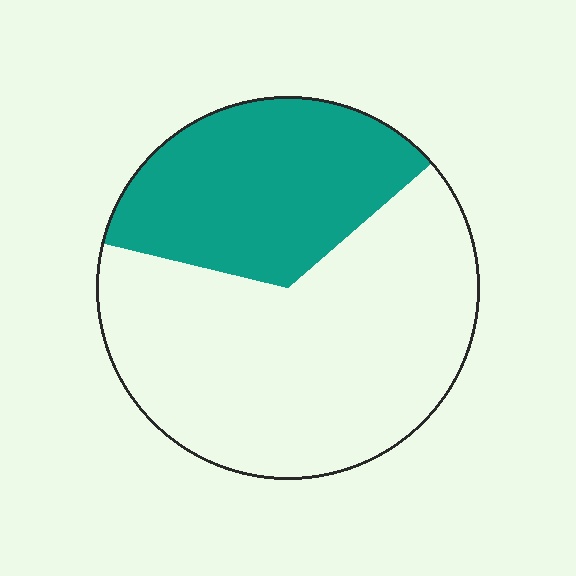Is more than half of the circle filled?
No.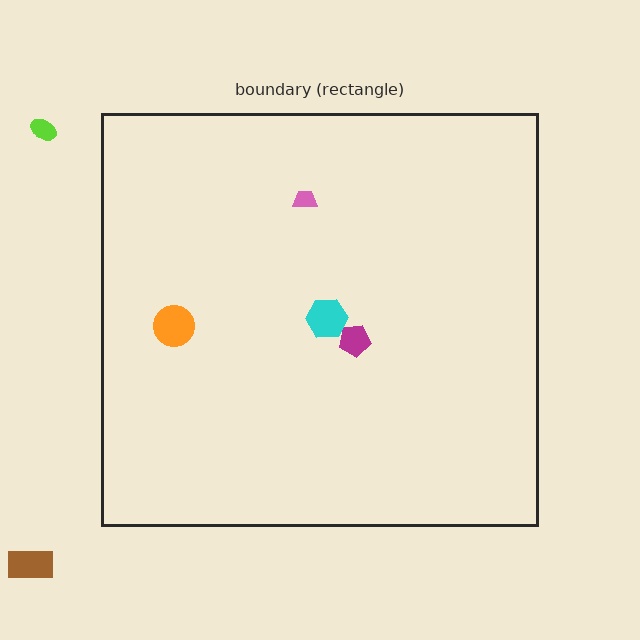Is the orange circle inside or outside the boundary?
Inside.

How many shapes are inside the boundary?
4 inside, 2 outside.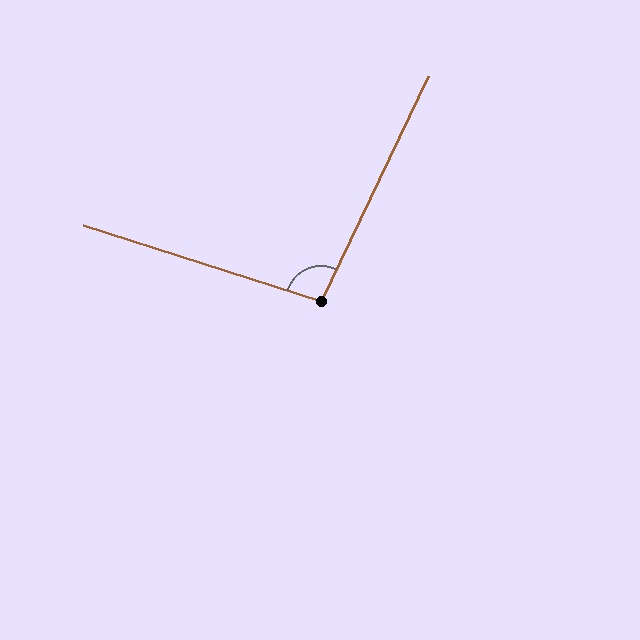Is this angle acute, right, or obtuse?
It is obtuse.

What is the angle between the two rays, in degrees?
Approximately 98 degrees.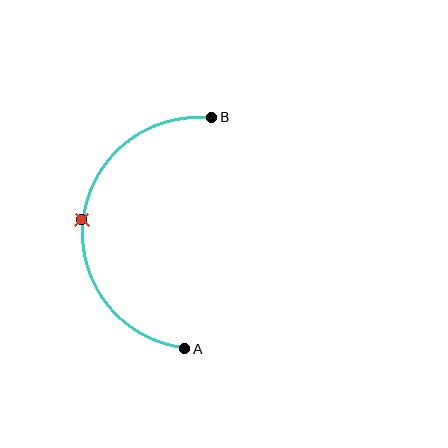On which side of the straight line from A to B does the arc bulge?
The arc bulges to the left of the straight line connecting A and B.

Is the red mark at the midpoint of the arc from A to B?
Yes. The red mark lies on the arc at equal arc-length from both A and B — it is the arc midpoint.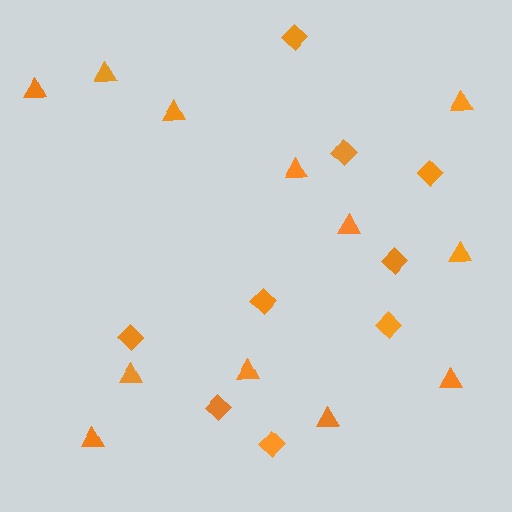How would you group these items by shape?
There are 2 groups: one group of triangles (12) and one group of diamonds (9).